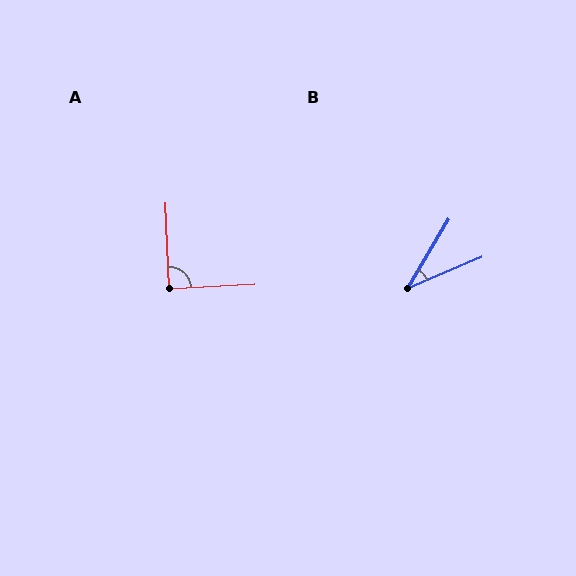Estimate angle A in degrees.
Approximately 89 degrees.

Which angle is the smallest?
B, at approximately 37 degrees.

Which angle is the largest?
A, at approximately 89 degrees.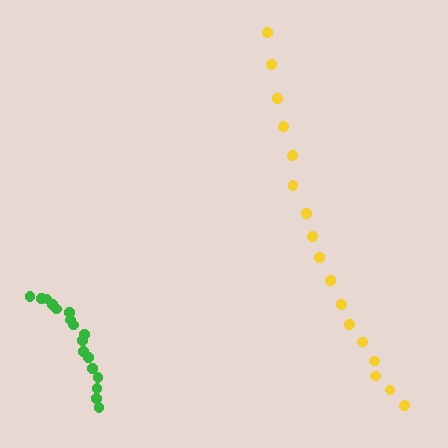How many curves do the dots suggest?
There are 2 distinct paths.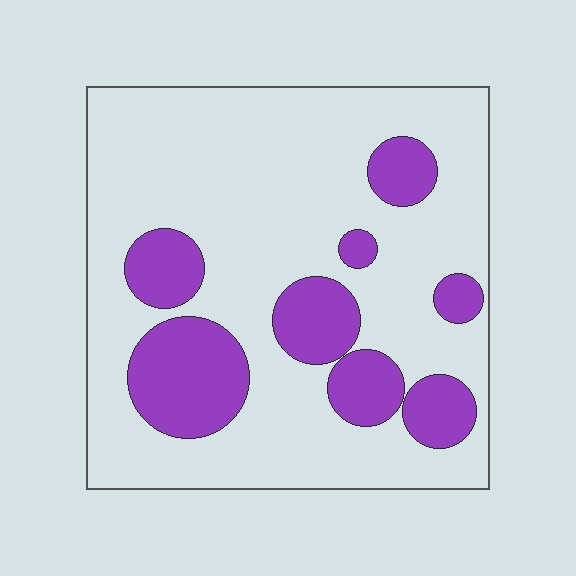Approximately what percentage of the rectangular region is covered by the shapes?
Approximately 25%.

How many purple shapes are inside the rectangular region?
8.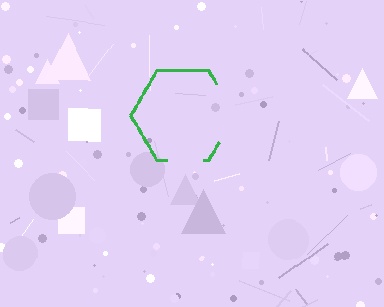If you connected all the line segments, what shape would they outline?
They would outline a hexagon.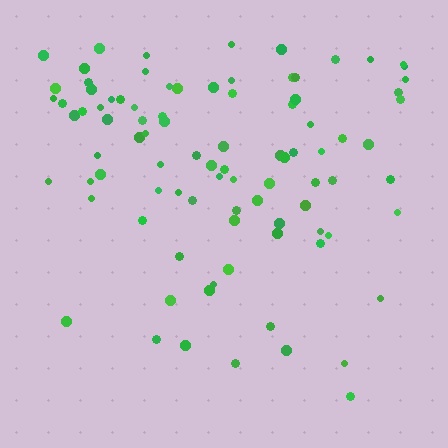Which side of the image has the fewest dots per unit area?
The bottom.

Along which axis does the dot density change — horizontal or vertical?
Vertical.